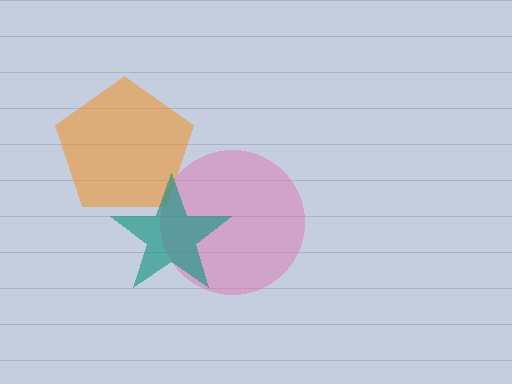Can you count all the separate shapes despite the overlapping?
Yes, there are 3 separate shapes.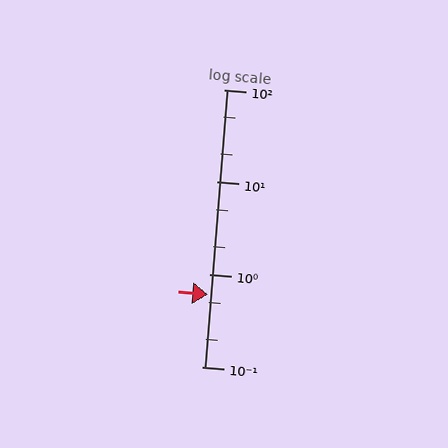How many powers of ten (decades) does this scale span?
The scale spans 3 decades, from 0.1 to 100.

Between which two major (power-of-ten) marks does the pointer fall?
The pointer is between 0.1 and 1.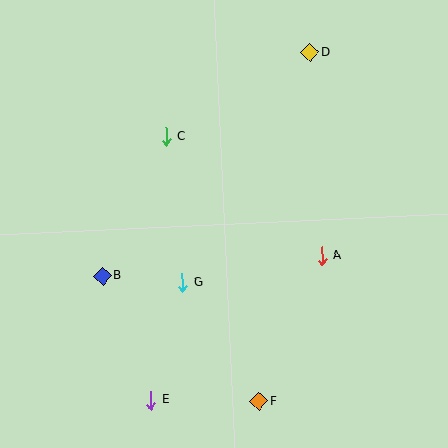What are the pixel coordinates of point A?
Point A is at (322, 256).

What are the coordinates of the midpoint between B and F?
The midpoint between B and F is at (181, 339).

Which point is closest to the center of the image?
Point G at (183, 283) is closest to the center.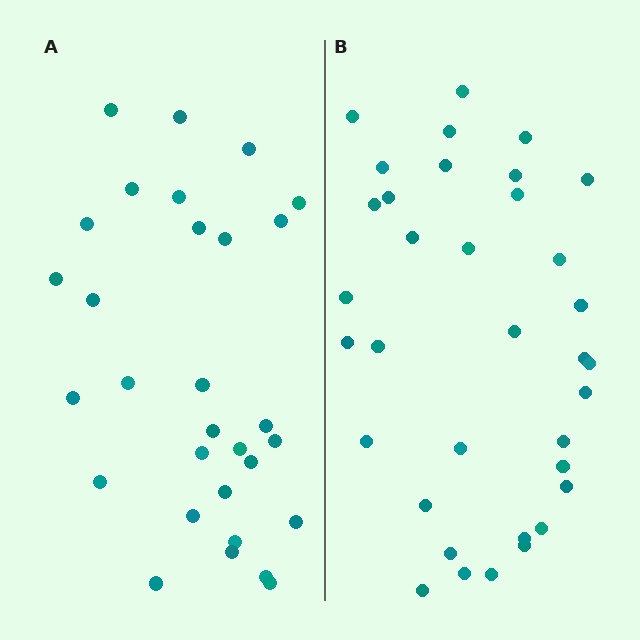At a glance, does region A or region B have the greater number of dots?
Region B (the right region) has more dots.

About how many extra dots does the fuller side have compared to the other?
Region B has about 5 more dots than region A.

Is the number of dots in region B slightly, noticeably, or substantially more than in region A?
Region B has only slightly more — the two regions are fairly close. The ratio is roughly 1.2 to 1.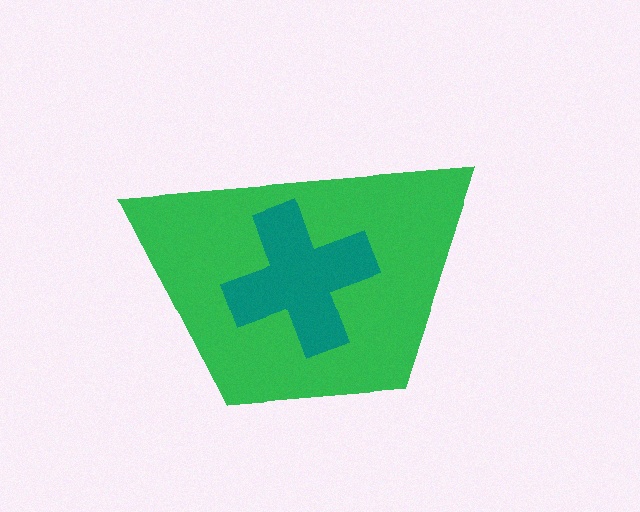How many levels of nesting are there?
2.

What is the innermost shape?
The teal cross.